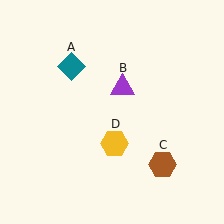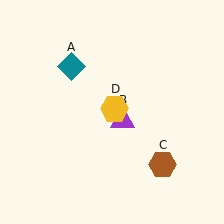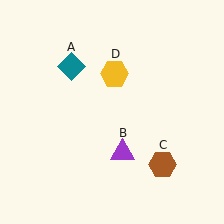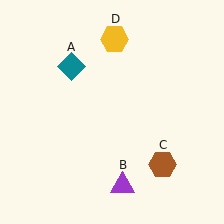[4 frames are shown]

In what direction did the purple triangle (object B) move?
The purple triangle (object B) moved down.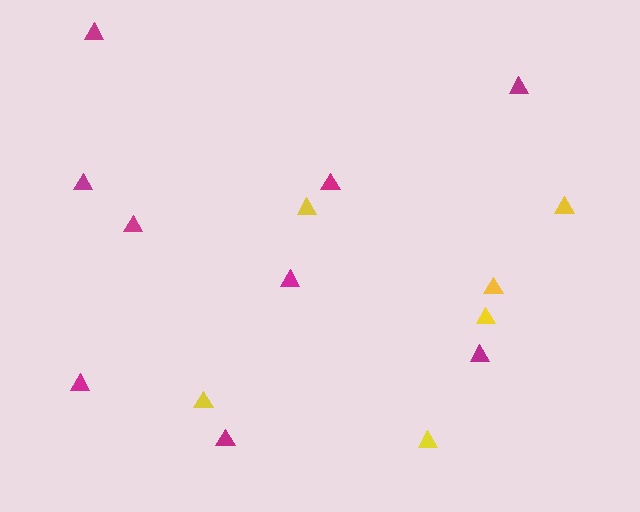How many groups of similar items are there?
There are 2 groups: one group of magenta triangles (9) and one group of yellow triangles (6).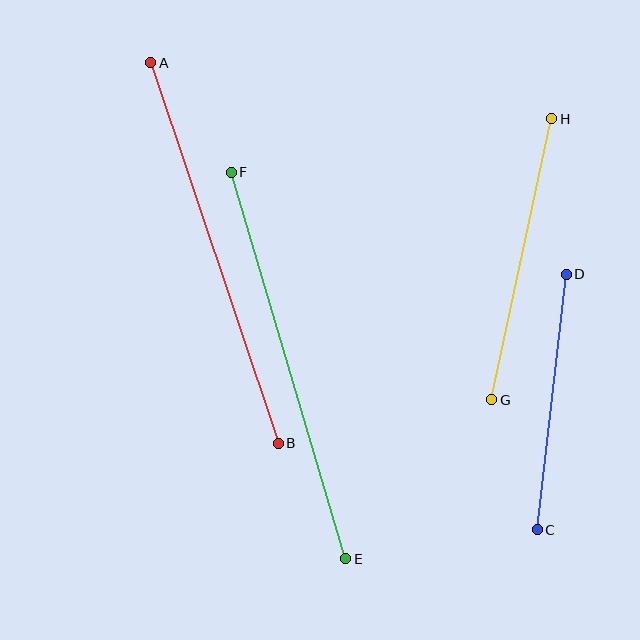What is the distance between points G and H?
The distance is approximately 287 pixels.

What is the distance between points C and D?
The distance is approximately 257 pixels.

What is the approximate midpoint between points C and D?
The midpoint is at approximately (552, 402) pixels.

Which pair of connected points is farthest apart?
Points E and F are farthest apart.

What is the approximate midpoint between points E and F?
The midpoint is at approximately (288, 366) pixels.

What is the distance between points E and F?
The distance is approximately 403 pixels.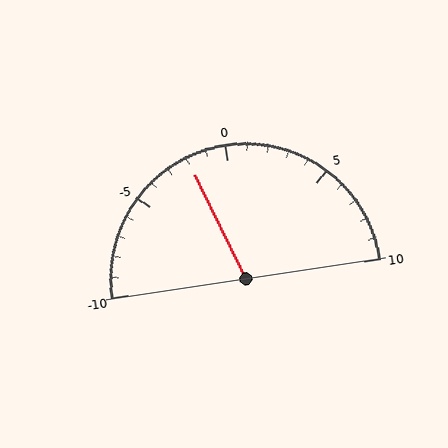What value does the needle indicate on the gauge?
The needle indicates approximately -2.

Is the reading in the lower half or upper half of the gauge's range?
The reading is in the lower half of the range (-10 to 10).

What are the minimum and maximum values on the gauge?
The gauge ranges from -10 to 10.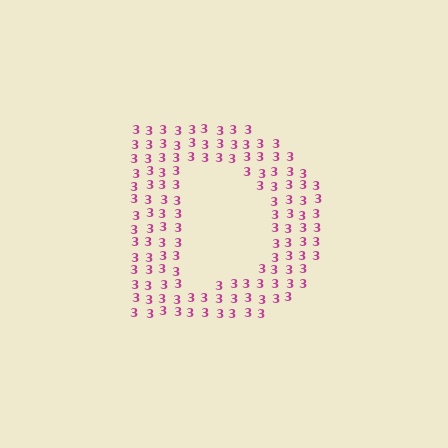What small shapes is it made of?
It is made of small digit 3's.